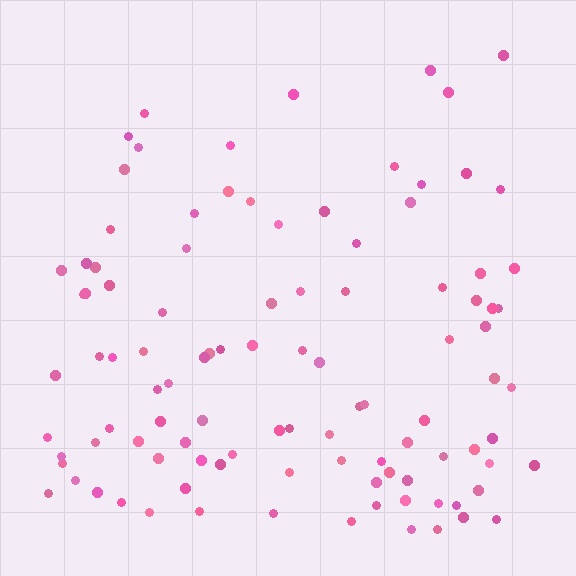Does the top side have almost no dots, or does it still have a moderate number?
Still a moderate number, just noticeably fewer than the bottom.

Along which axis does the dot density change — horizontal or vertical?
Vertical.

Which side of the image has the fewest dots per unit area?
The top.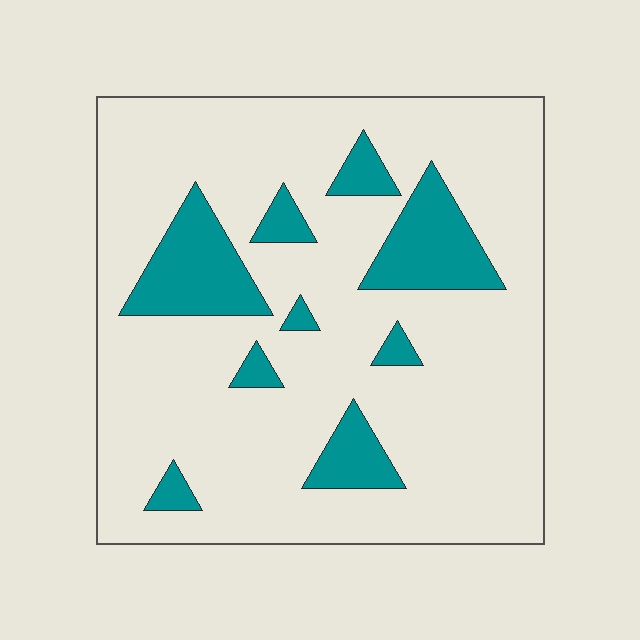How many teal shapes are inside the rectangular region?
9.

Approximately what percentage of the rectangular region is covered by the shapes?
Approximately 15%.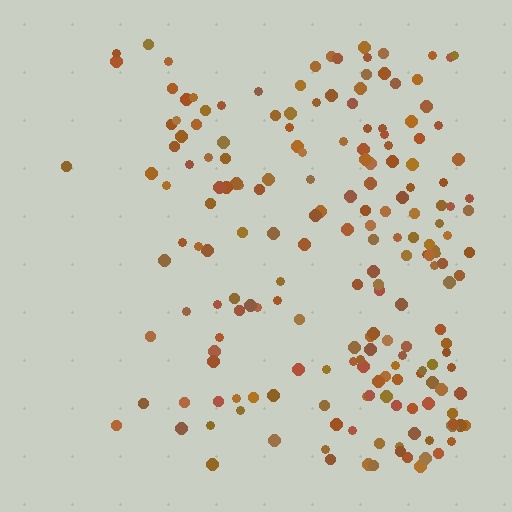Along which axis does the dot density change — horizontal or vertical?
Horizontal.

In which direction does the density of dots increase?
From left to right, with the right side densest.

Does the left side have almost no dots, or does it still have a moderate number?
Still a moderate number, just noticeably fewer than the right.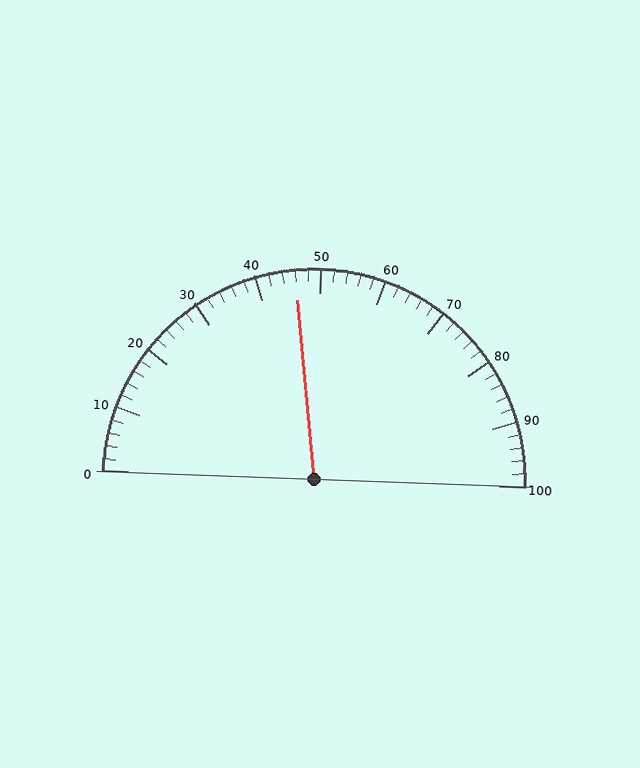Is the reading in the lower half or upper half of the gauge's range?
The reading is in the lower half of the range (0 to 100).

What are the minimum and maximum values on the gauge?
The gauge ranges from 0 to 100.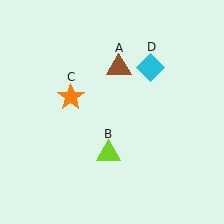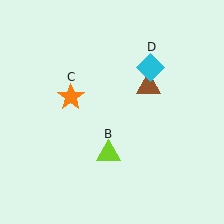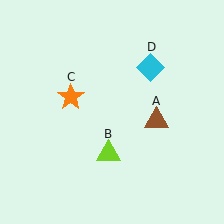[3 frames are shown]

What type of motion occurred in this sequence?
The brown triangle (object A) rotated clockwise around the center of the scene.